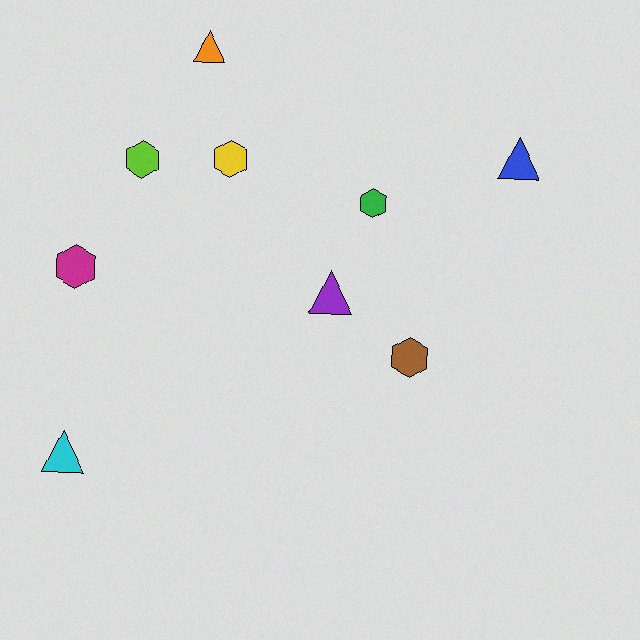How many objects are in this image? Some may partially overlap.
There are 9 objects.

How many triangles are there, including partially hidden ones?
There are 4 triangles.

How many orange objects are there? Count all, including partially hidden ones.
There is 1 orange object.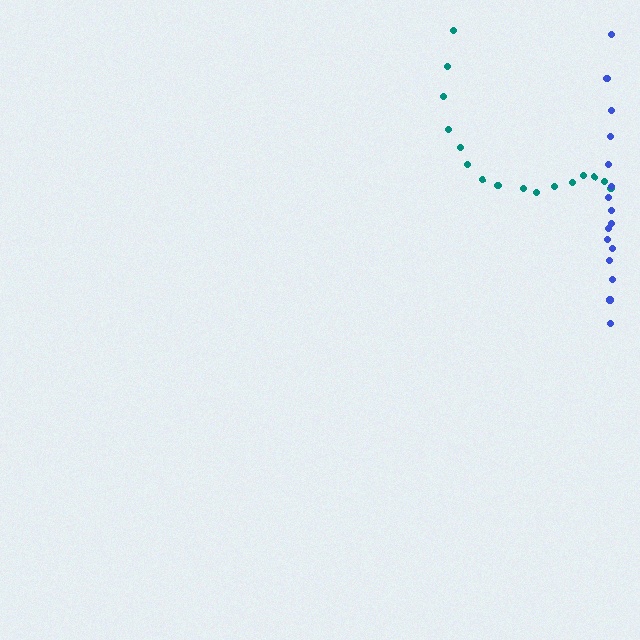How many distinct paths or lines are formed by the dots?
There are 2 distinct paths.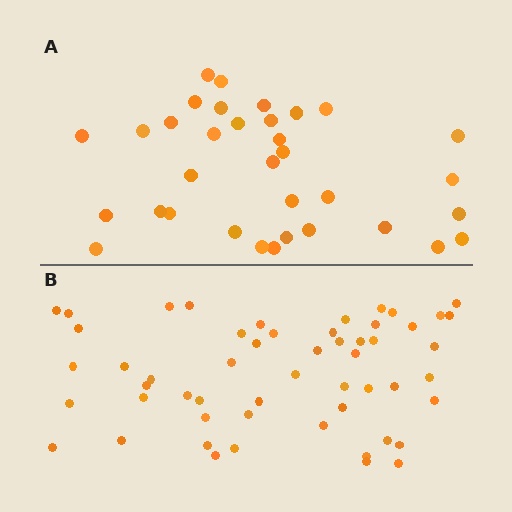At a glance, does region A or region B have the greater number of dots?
Region B (the bottom region) has more dots.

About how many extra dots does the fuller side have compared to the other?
Region B has approximately 20 more dots than region A.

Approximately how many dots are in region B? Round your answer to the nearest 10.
About 50 dots. (The exact count is 54, which rounds to 50.)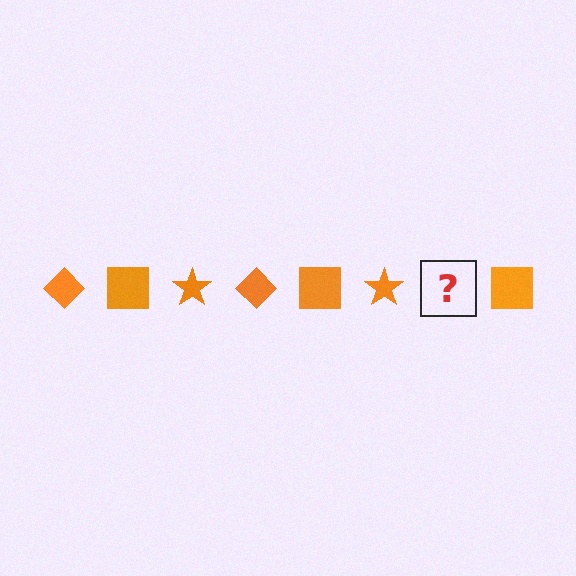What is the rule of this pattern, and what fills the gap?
The rule is that the pattern cycles through diamond, square, star shapes in orange. The gap should be filled with an orange diamond.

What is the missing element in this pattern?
The missing element is an orange diamond.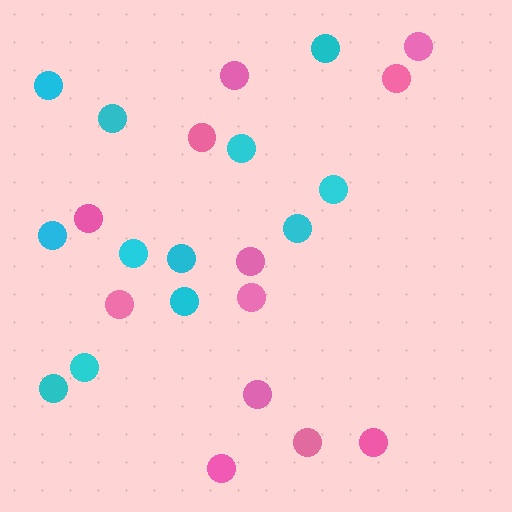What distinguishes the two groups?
There are 2 groups: one group of pink circles (12) and one group of cyan circles (12).